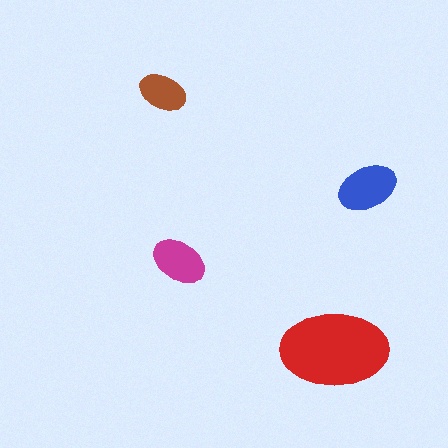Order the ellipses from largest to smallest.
the red one, the blue one, the magenta one, the brown one.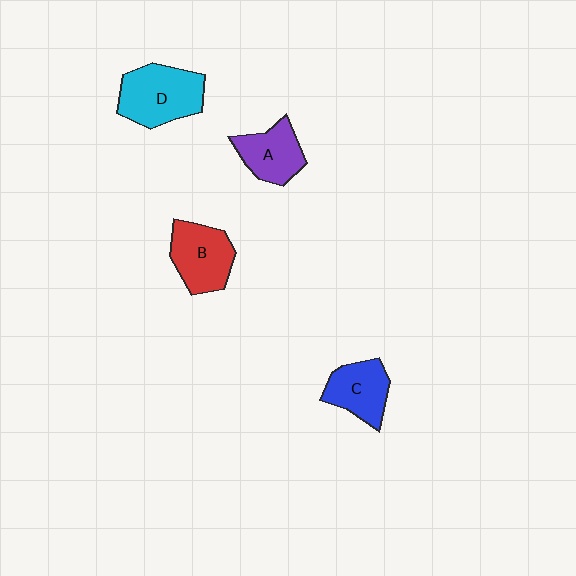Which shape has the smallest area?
Shape A (purple).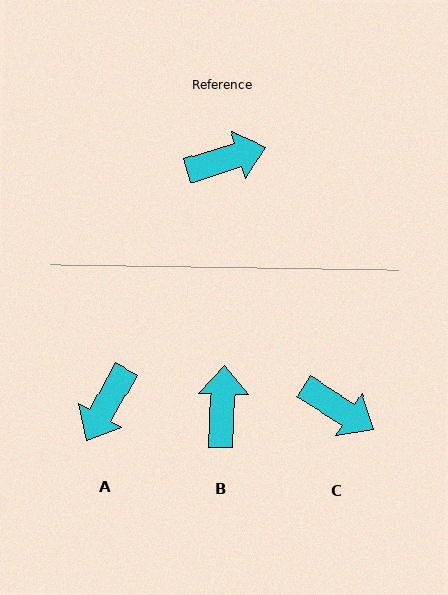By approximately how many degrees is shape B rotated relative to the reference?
Approximately 70 degrees counter-clockwise.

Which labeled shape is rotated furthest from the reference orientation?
A, about 136 degrees away.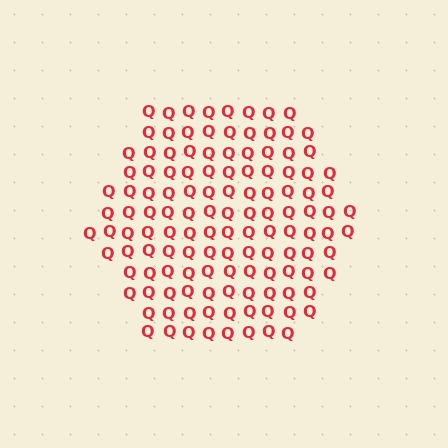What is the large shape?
The large shape is a hexagon.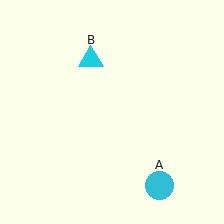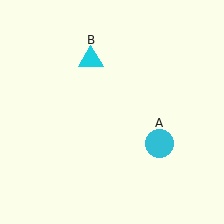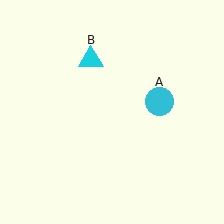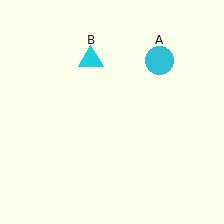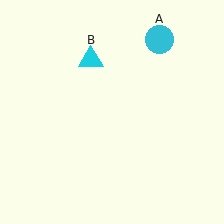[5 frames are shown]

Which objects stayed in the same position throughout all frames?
Cyan triangle (object B) remained stationary.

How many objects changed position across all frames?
1 object changed position: cyan circle (object A).